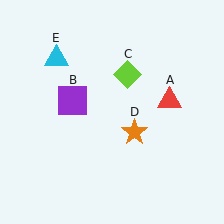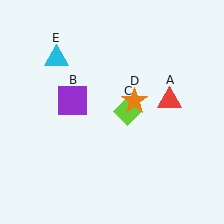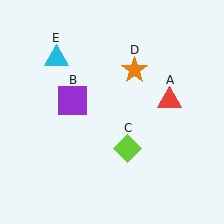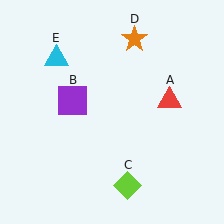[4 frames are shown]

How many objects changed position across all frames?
2 objects changed position: lime diamond (object C), orange star (object D).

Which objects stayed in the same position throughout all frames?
Red triangle (object A) and purple square (object B) and cyan triangle (object E) remained stationary.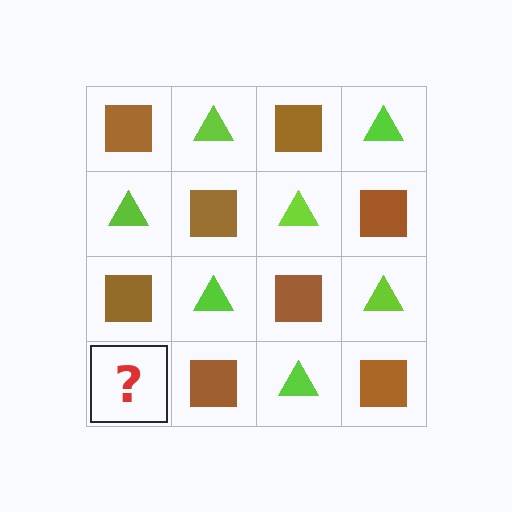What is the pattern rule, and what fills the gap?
The rule is that it alternates brown square and lime triangle in a checkerboard pattern. The gap should be filled with a lime triangle.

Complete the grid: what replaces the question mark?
The question mark should be replaced with a lime triangle.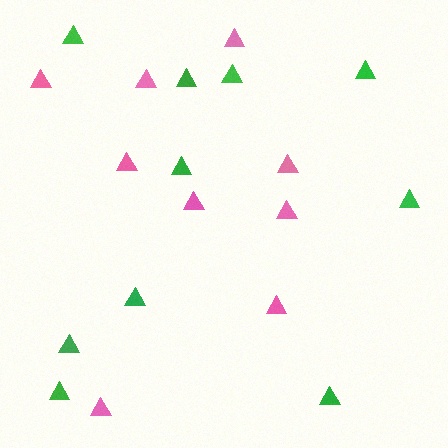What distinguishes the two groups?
There are 2 groups: one group of pink triangles (9) and one group of green triangles (10).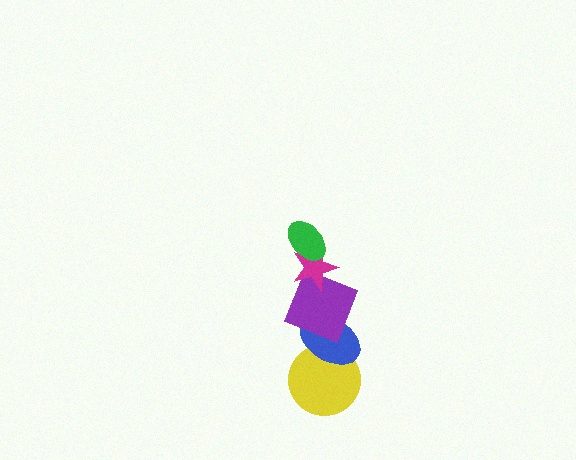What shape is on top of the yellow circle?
The blue ellipse is on top of the yellow circle.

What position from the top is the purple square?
The purple square is 3rd from the top.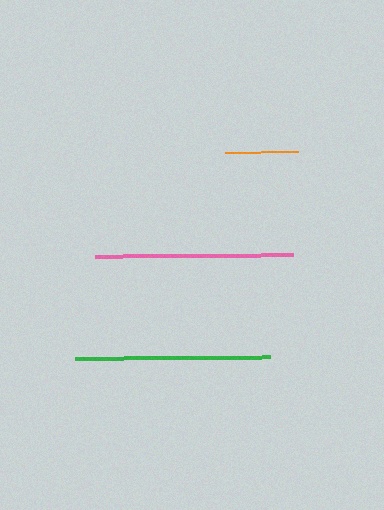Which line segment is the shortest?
The orange line is the shortest at approximately 73 pixels.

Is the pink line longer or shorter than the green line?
The pink line is longer than the green line.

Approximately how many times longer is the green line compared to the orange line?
The green line is approximately 2.7 times the length of the orange line.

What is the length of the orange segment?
The orange segment is approximately 73 pixels long.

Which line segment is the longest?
The pink line is the longest at approximately 198 pixels.